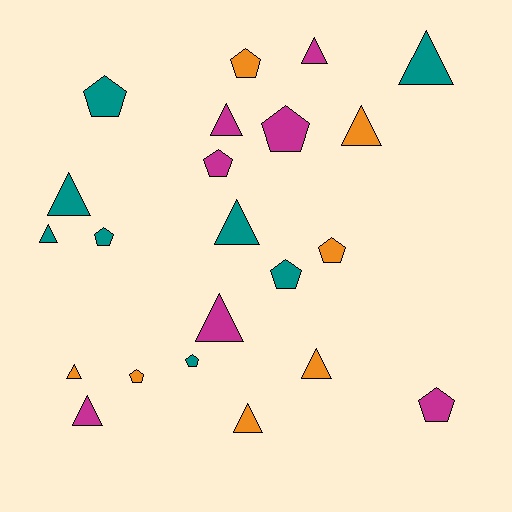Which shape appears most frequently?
Triangle, with 12 objects.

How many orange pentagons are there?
There are 3 orange pentagons.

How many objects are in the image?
There are 22 objects.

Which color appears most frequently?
Teal, with 8 objects.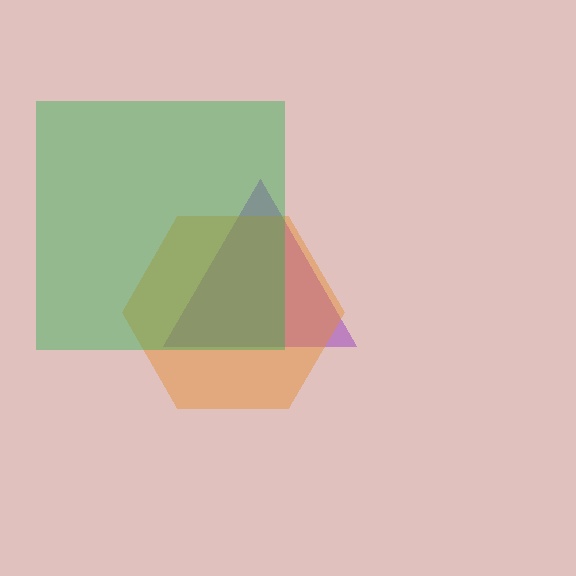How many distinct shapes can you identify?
There are 3 distinct shapes: a purple triangle, an orange hexagon, a green square.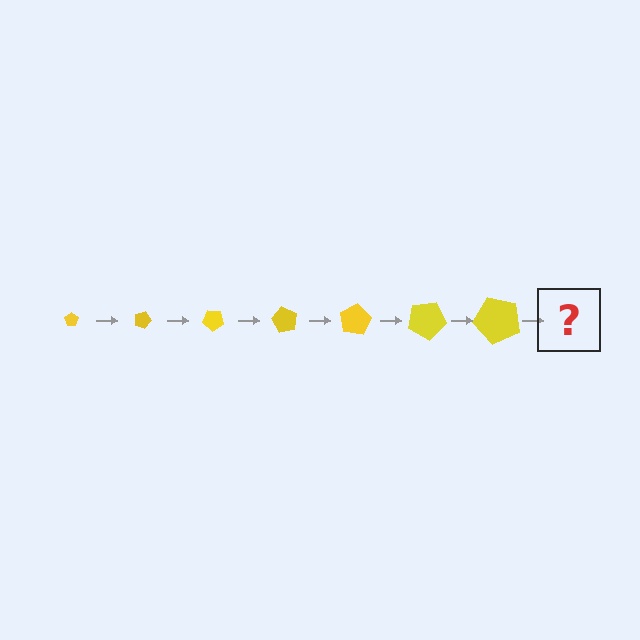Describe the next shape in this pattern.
It should be a pentagon, larger than the previous one and rotated 140 degrees from the start.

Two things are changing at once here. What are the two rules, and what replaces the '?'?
The two rules are that the pentagon grows larger each step and it rotates 20 degrees each step. The '?' should be a pentagon, larger than the previous one and rotated 140 degrees from the start.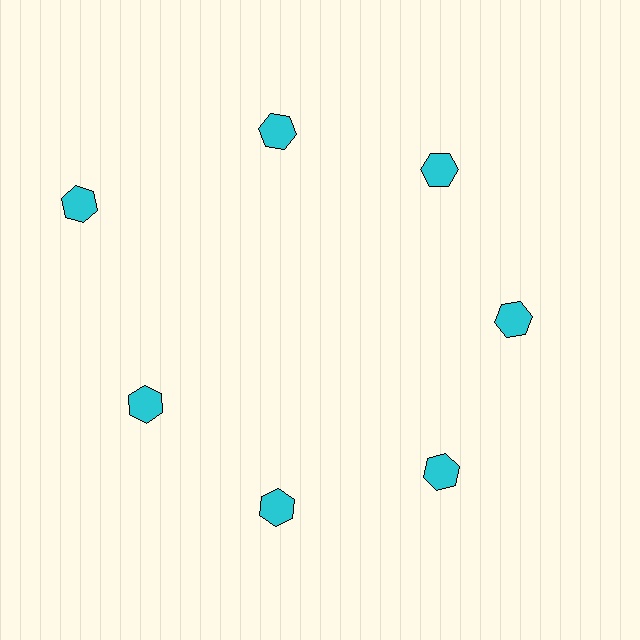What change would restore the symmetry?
The symmetry would be restored by moving it inward, back onto the ring so that all 7 hexagons sit at equal angles and equal distance from the center.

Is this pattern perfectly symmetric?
No. The 7 cyan hexagons are arranged in a ring, but one element near the 10 o'clock position is pushed outward from the center, breaking the 7-fold rotational symmetry.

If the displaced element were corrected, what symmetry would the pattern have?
It would have 7-fold rotational symmetry — the pattern would map onto itself every 51 degrees.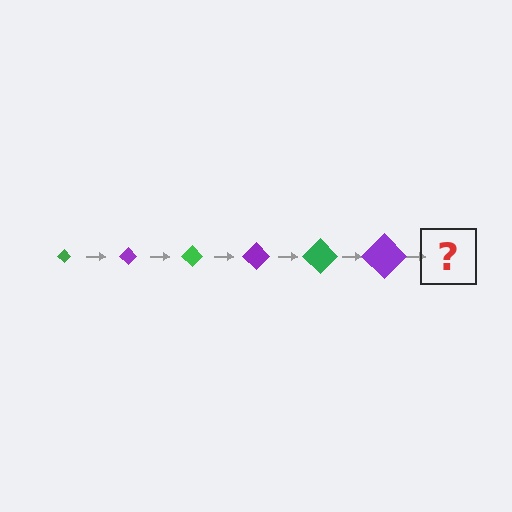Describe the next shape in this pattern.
It should be a green diamond, larger than the previous one.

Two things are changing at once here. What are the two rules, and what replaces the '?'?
The two rules are that the diamond grows larger each step and the color cycles through green and purple. The '?' should be a green diamond, larger than the previous one.